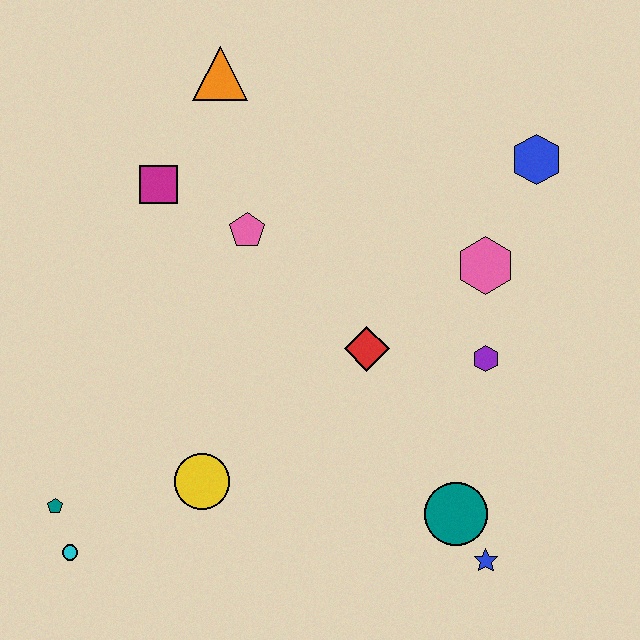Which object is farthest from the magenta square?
The blue star is farthest from the magenta square.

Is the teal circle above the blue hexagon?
No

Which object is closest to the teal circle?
The blue star is closest to the teal circle.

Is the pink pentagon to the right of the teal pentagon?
Yes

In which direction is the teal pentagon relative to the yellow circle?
The teal pentagon is to the left of the yellow circle.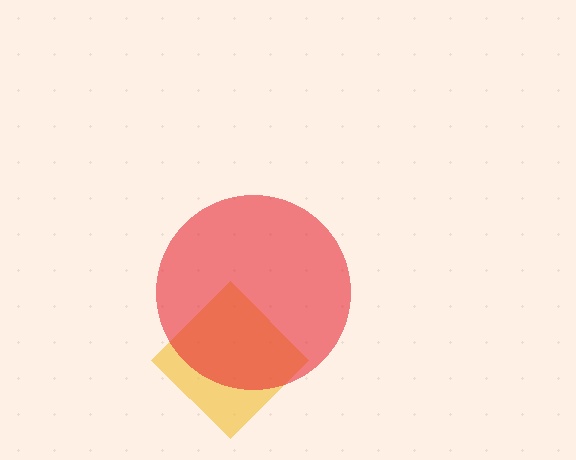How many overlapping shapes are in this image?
There are 2 overlapping shapes in the image.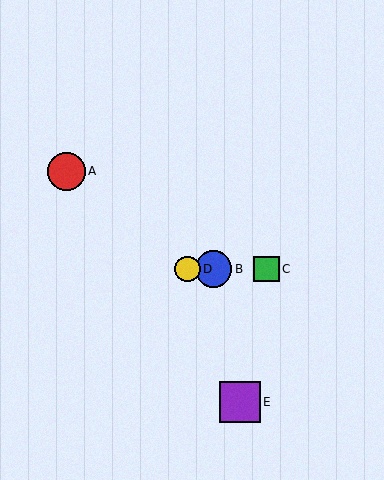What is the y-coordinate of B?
Object B is at y≈269.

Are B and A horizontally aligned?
No, B is at y≈269 and A is at y≈171.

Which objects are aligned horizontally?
Objects B, C, D are aligned horizontally.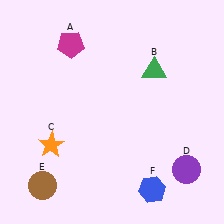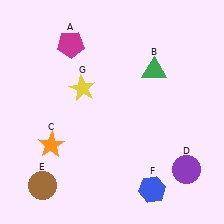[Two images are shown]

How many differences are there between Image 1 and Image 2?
There is 1 difference between the two images.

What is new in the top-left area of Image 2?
A yellow star (G) was added in the top-left area of Image 2.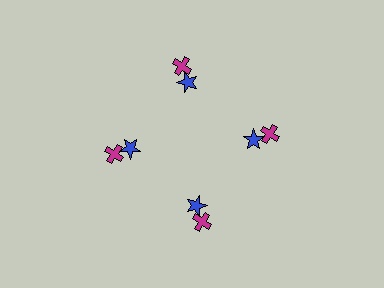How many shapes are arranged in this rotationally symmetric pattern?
There are 8 shapes, arranged in 4 groups of 2.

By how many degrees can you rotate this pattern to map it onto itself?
The pattern maps onto itself every 90 degrees of rotation.